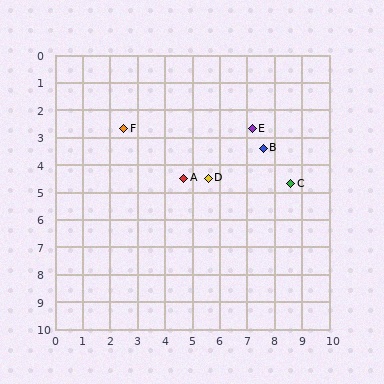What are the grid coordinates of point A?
Point A is at approximately (4.7, 4.5).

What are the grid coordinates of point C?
Point C is at approximately (8.6, 4.7).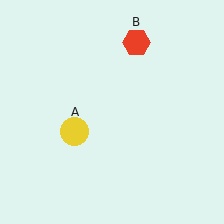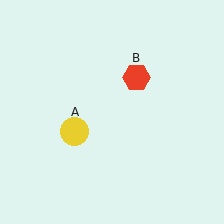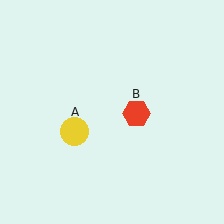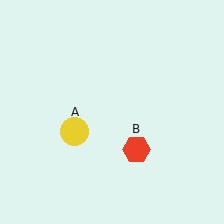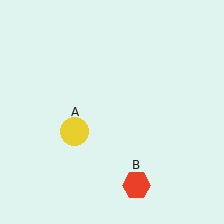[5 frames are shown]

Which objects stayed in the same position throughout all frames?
Yellow circle (object A) remained stationary.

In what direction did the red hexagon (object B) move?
The red hexagon (object B) moved down.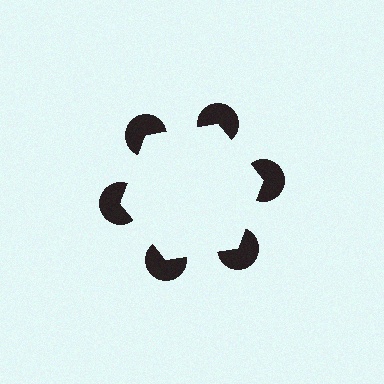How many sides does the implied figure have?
6 sides.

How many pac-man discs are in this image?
There are 6 — one at each vertex of the illusory hexagon.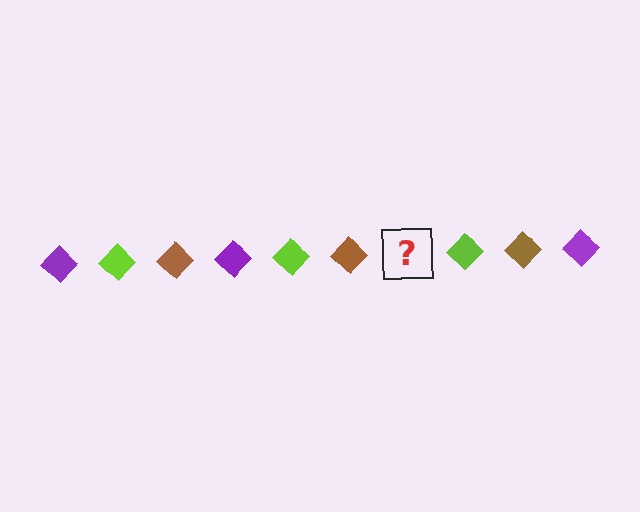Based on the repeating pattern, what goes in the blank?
The blank should be a purple diamond.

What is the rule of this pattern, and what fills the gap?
The rule is that the pattern cycles through purple, lime, brown diamonds. The gap should be filled with a purple diamond.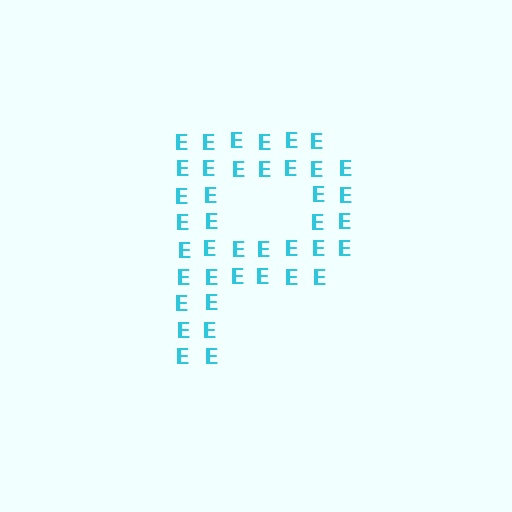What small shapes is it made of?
It is made of small letter E's.